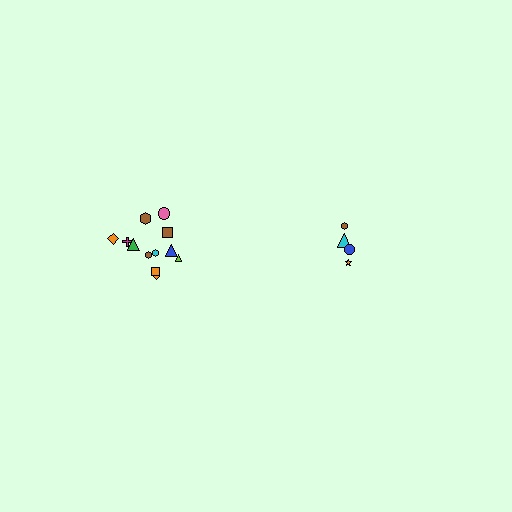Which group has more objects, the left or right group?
The left group.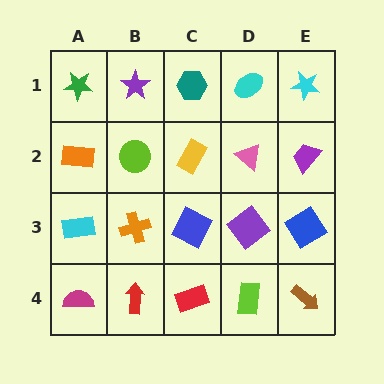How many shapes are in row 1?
5 shapes.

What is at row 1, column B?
A purple star.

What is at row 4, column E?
A brown arrow.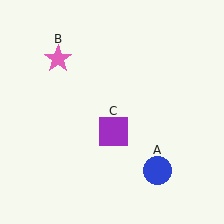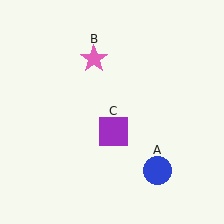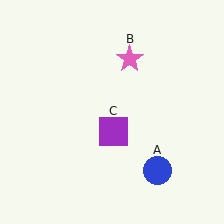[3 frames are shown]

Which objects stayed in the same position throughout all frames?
Blue circle (object A) and purple square (object C) remained stationary.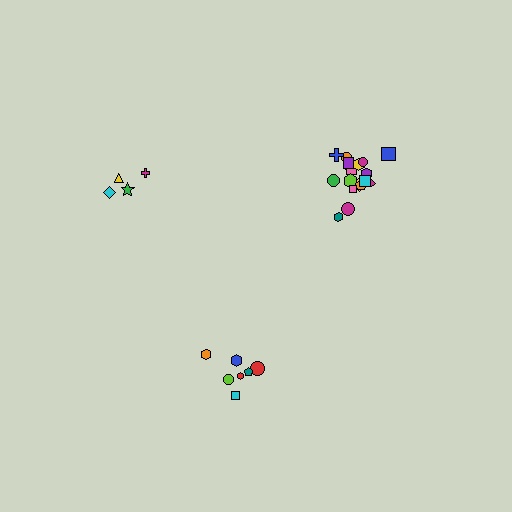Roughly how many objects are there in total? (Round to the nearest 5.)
Roughly 30 objects in total.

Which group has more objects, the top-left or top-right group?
The top-right group.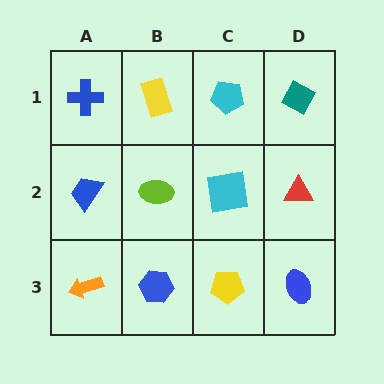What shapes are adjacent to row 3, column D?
A red triangle (row 2, column D), a yellow pentagon (row 3, column C).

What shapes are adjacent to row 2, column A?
A blue cross (row 1, column A), an orange arrow (row 3, column A), a lime ellipse (row 2, column B).